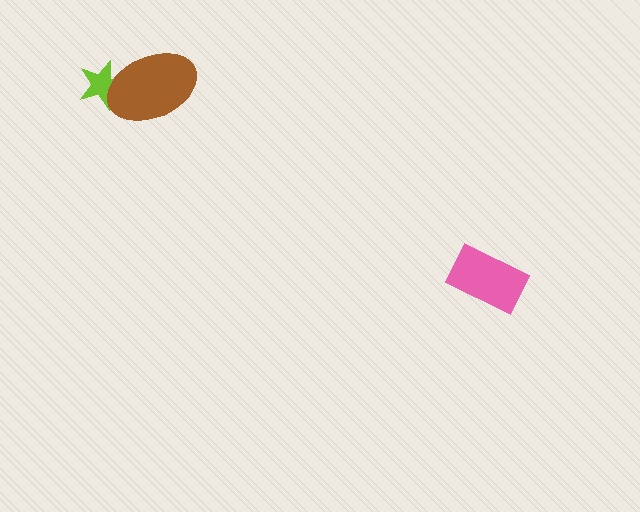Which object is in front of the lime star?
The brown ellipse is in front of the lime star.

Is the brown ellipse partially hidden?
No, no other shape covers it.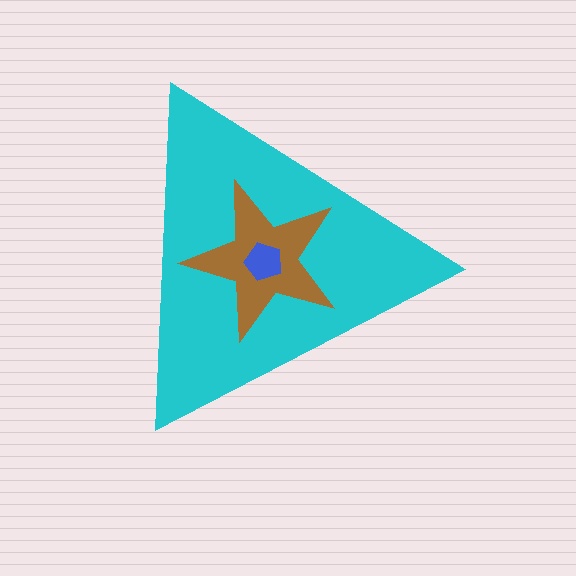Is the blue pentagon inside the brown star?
Yes.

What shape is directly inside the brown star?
The blue pentagon.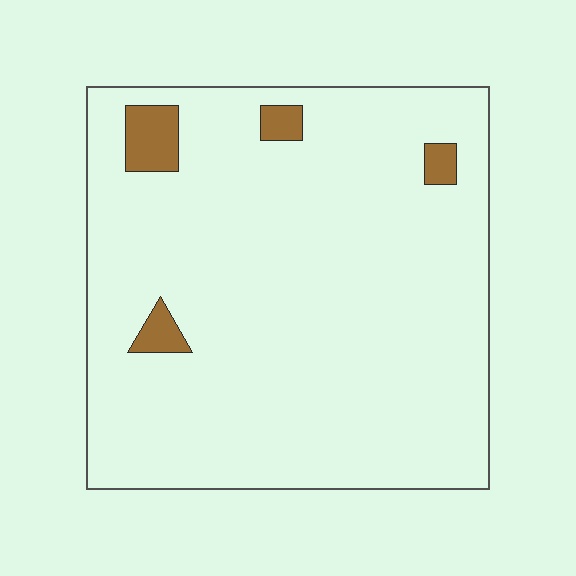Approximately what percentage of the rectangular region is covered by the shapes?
Approximately 5%.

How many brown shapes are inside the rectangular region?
4.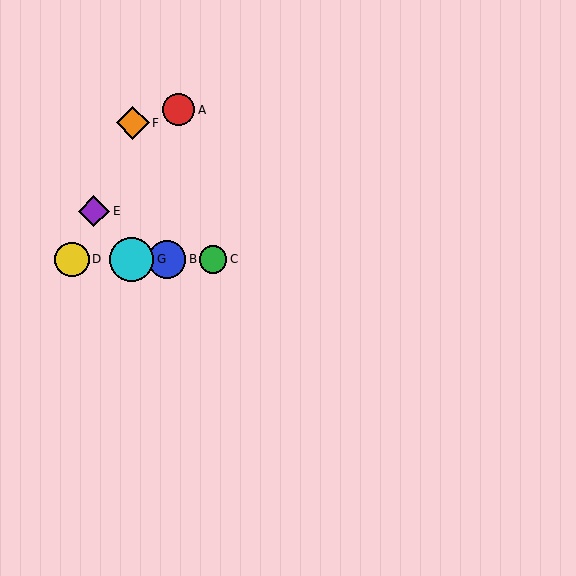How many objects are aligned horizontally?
4 objects (B, C, D, G) are aligned horizontally.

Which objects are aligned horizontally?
Objects B, C, D, G are aligned horizontally.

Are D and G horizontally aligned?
Yes, both are at y≈259.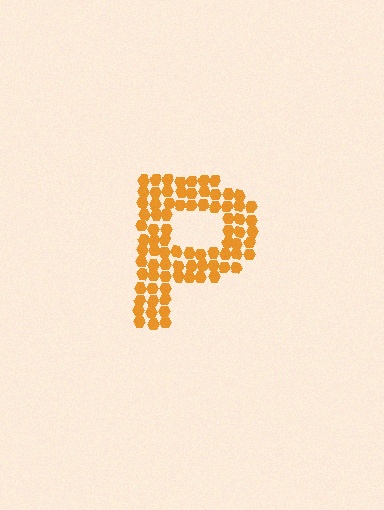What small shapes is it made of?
It is made of small hexagons.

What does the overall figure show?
The overall figure shows the letter P.